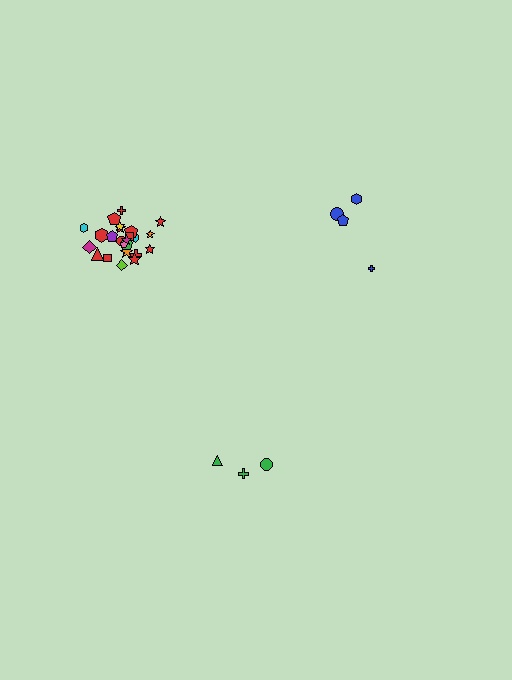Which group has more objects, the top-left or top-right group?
The top-left group.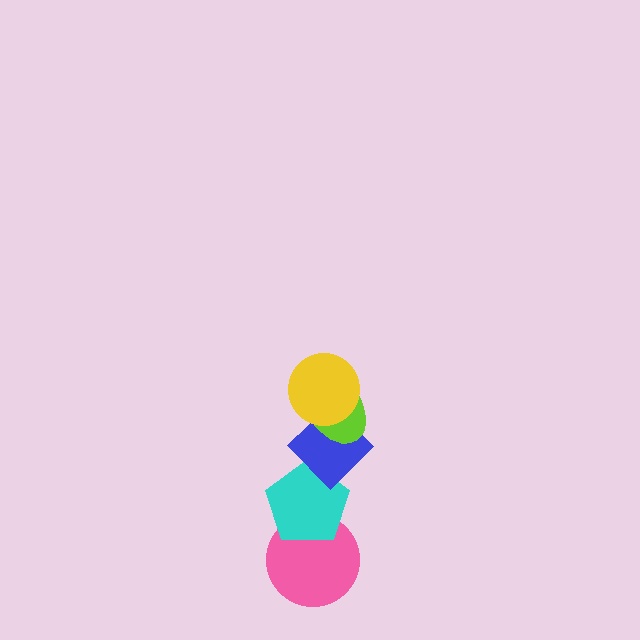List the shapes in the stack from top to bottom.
From top to bottom: the yellow circle, the lime ellipse, the blue diamond, the cyan pentagon, the pink circle.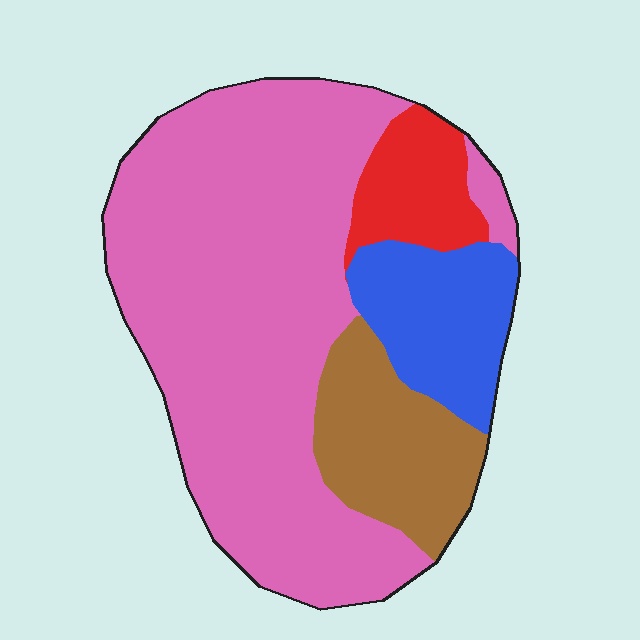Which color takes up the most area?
Pink, at roughly 65%.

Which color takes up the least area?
Red, at roughly 10%.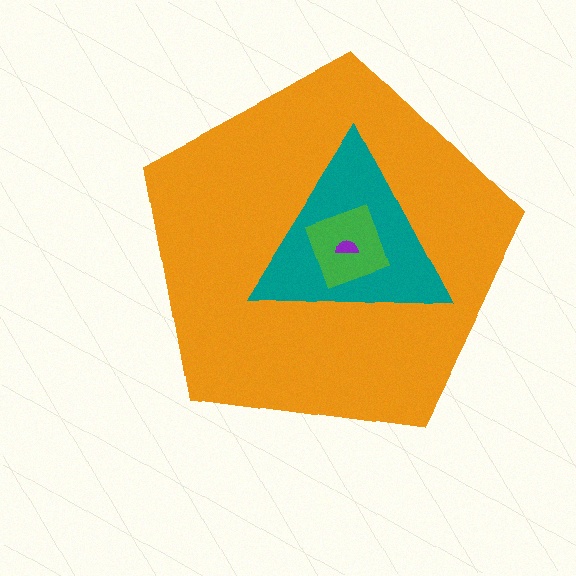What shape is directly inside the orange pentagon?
The teal triangle.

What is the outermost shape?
The orange pentagon.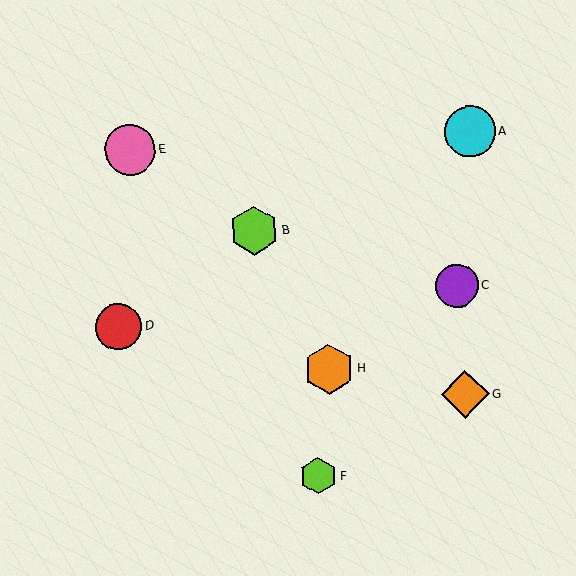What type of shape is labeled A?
Shape A is a cyan circle.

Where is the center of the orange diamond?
The center of the orange diamond is at (465, 394).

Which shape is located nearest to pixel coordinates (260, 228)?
The lime hexagon (labeled B) at (254, 230) is nearest to that location.